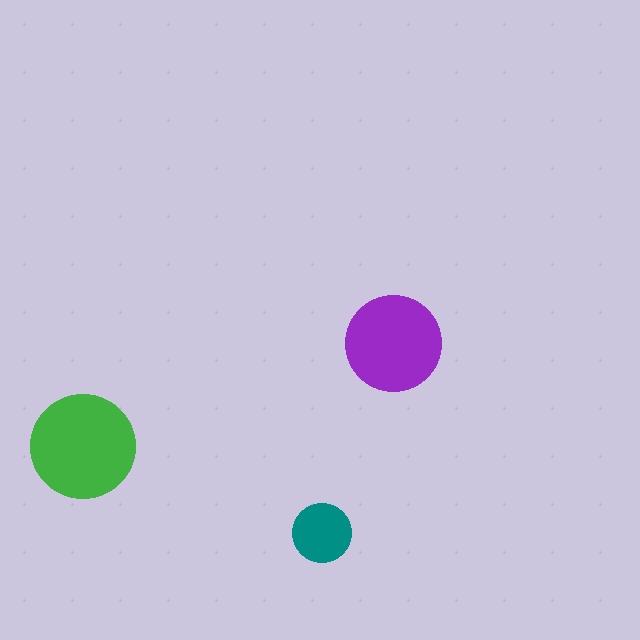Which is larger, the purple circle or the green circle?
The green one.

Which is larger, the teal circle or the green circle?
The green one.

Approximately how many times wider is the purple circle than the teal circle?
About 1.5 times wider.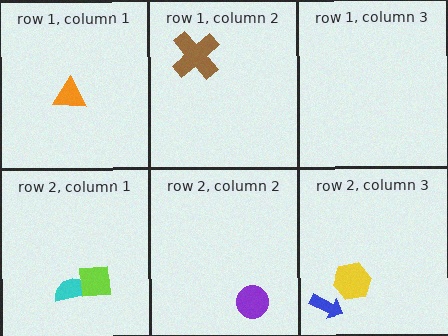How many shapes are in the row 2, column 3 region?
2.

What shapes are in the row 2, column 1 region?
The cyan semicircle, the lime square.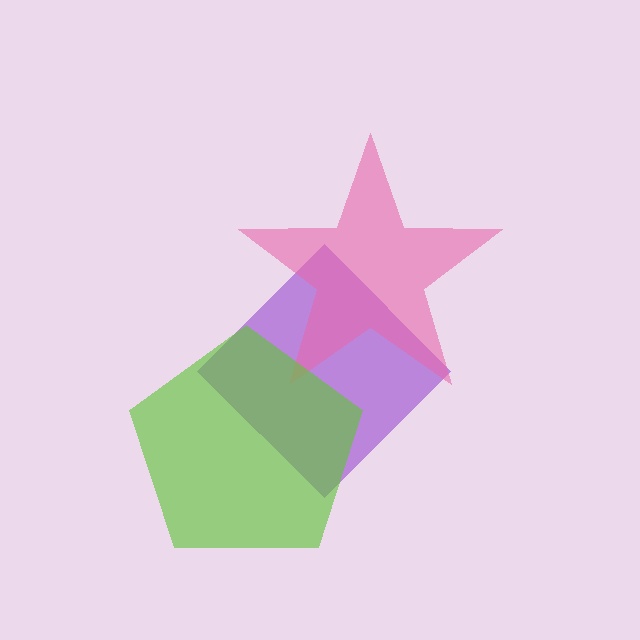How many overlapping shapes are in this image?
There are 3 overlapping shapes in the image.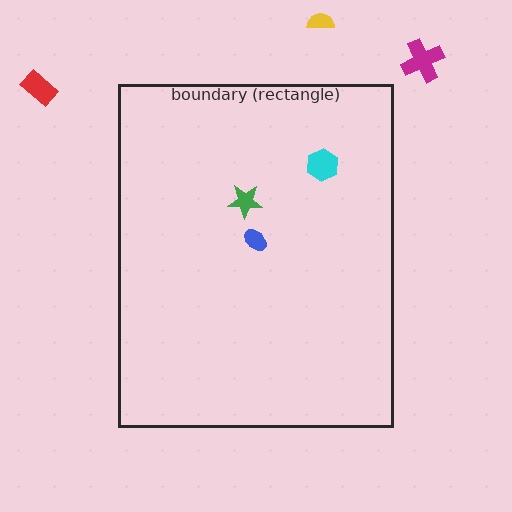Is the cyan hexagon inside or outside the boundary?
Inside.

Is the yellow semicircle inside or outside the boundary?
Outside.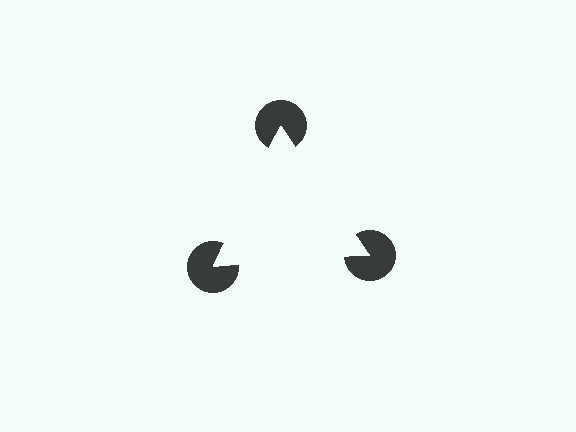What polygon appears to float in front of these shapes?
An illusory triangle — its edges are inferred from the aligned wedge cuts in the pac-man discs, not physically drawn.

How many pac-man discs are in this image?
There are 3 — one at each vertex of the illusory triangle.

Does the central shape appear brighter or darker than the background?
It typically appears slightly brighter than the background, even though no actual brightness change is drawn.